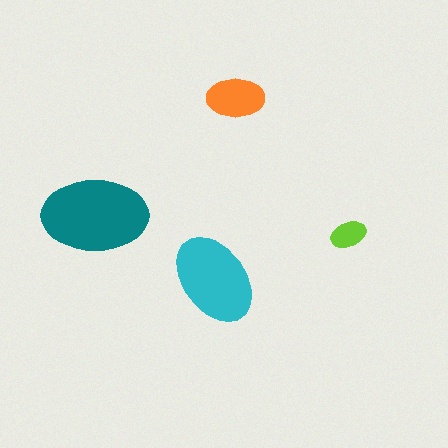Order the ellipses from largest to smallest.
the teal one, the cyan one, the orange one, the lime one.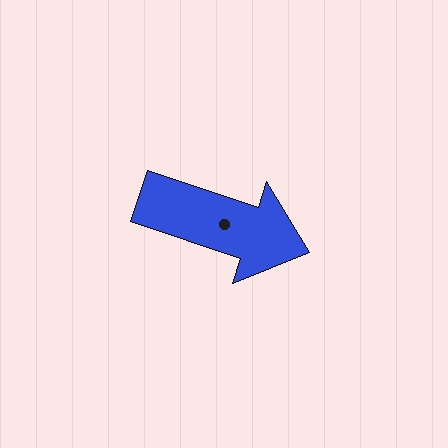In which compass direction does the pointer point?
East.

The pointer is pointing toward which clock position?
Roughly 4 o'clock.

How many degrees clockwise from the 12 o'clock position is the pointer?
Approximately 108 degrees.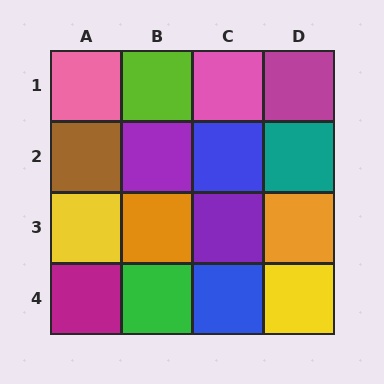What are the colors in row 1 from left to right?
Pink, lime, pink, magenta.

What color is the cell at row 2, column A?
Brown.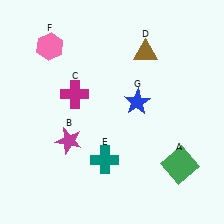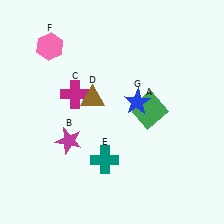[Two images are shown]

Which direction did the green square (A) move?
The green square (A) moved up.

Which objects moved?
The objects that moved are: the green square (A), the brown triangle (D).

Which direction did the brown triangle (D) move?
The brown triangle (D) moved left.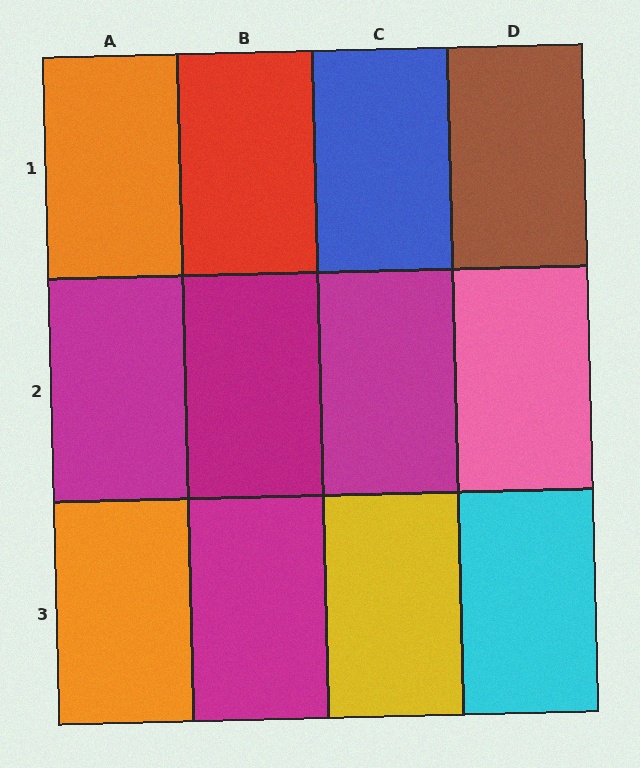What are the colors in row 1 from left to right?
Orange, red, blue, brown.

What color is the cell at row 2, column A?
Magenta.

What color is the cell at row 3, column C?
Yellow.